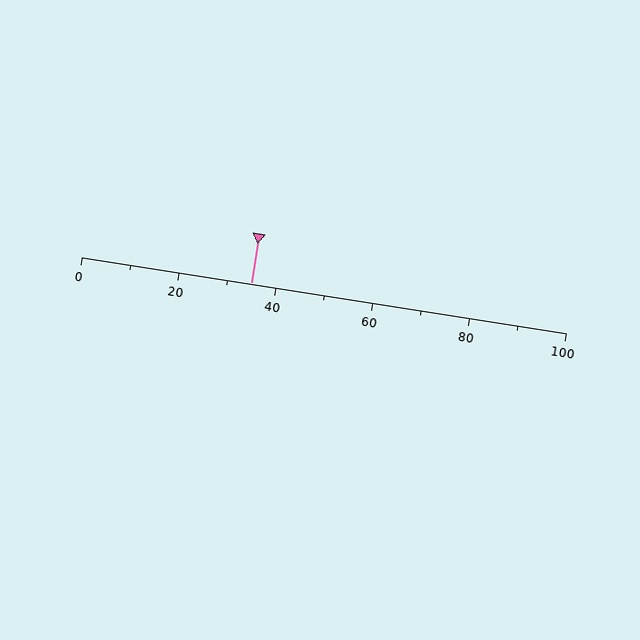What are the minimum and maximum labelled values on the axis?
The axis runs from 0 to 100.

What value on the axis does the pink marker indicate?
The marker indicates approximately 35.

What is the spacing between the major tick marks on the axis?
The major ticks are spaced 20 apart.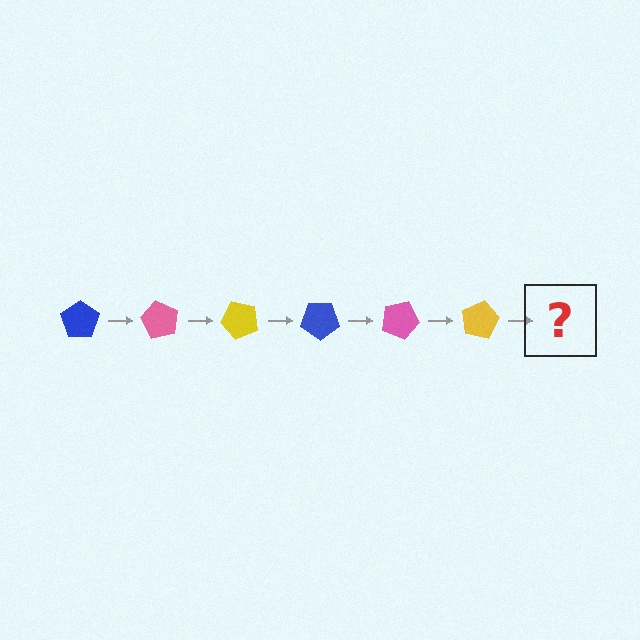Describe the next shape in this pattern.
It should be a blue pentagon, rotated 360 degrees from the start.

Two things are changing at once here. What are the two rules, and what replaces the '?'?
The two rules are that it rotates 60 degrees each step and the color cycles through blue, pink, and yellow. The '?' should be a blue pentagon, rotated 360 degrees from the start.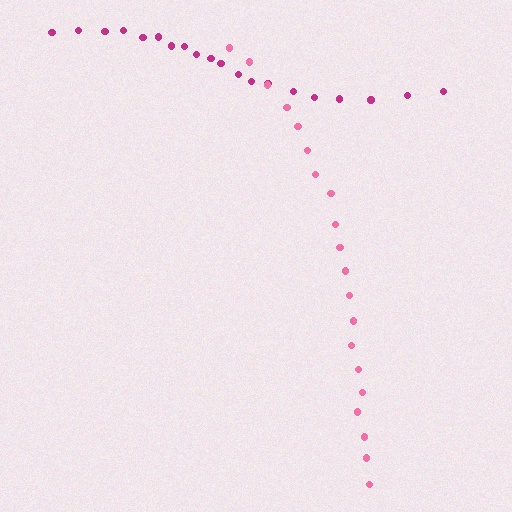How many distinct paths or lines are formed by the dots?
There are 2 distinct paths.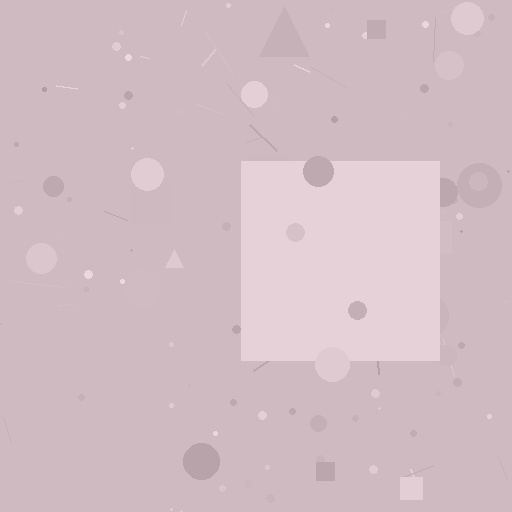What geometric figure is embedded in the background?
A square is embedded in the background.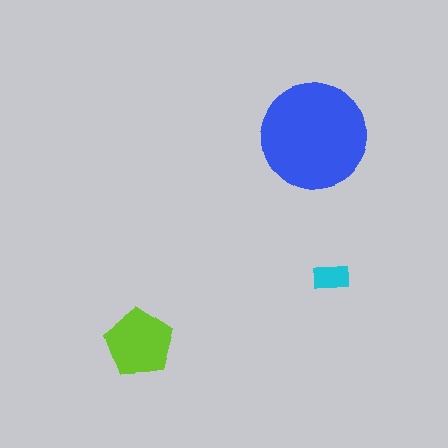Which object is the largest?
The blue circle.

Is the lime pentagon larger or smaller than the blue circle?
Smaller.